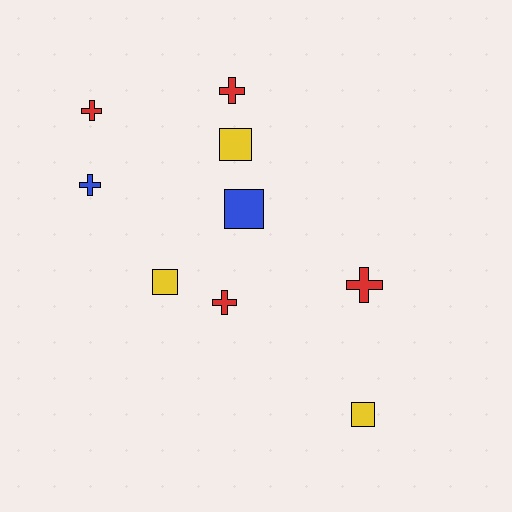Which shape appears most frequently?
Cross, with 5 objects.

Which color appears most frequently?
Red, with 4 objects.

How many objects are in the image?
There are 9 objects.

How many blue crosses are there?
There is 1 blue cross.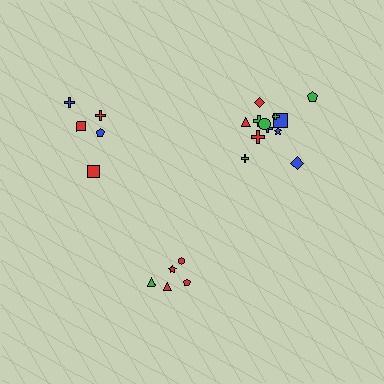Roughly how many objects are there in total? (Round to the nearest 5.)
Roughly 20 objects in total.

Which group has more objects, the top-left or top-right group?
The top-right group.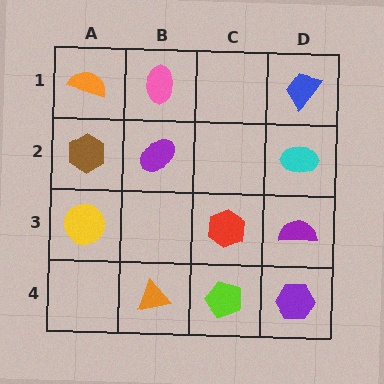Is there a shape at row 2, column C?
No, that cell is empty.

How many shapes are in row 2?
3 shapes.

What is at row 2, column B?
A purple ellipse.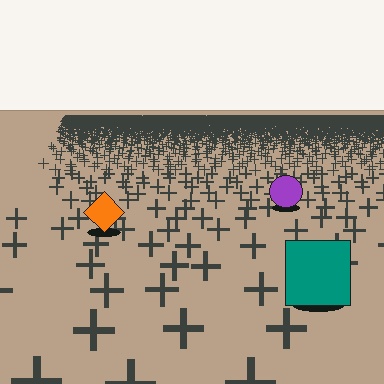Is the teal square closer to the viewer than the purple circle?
Yes. The teal square is closer — you can tell from the texture gradient: the ground texture is coarser near it.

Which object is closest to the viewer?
The teal square is closest. The texture marks near it are larger and more spread out.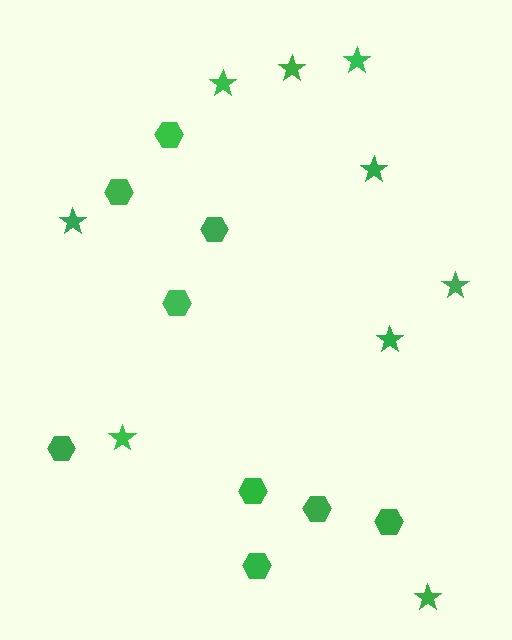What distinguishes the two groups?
There are 2 groups: one group of stars (9) and one group of hexagons (9).